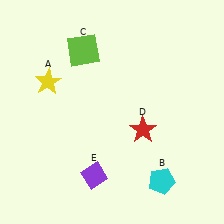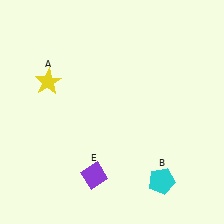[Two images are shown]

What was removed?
The red star (D), the lime square (C) were removed in Image 2.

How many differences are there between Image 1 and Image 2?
There are 2 differences between the two images.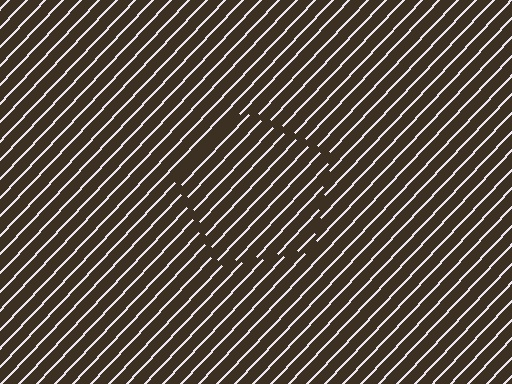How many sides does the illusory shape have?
5 sides — the line-ends trace a pentagon.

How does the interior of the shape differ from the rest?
The interior of the shape contains the same grating, shifted by half a period — the contour is defined by the phase discontinuity where line-ends from the inner and outer gratings abut.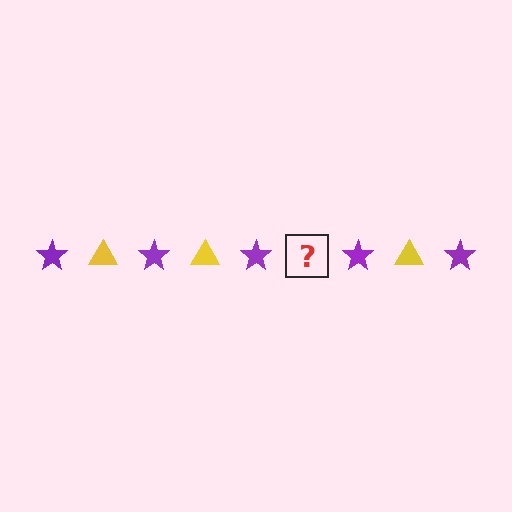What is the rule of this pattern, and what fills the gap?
The rule is that the pattern alternates between purple star and yellow triangle. The gap should be filled with a yellow triangle.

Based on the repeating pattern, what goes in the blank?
The blank should be a yellow triangle.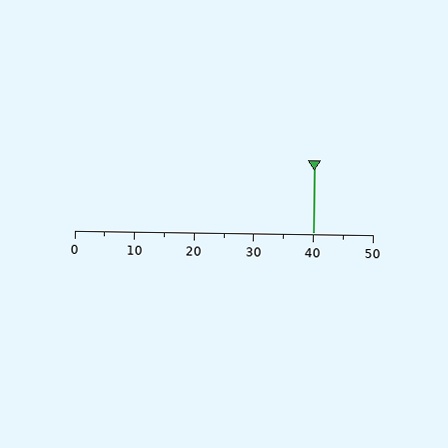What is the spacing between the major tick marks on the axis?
The major ticks are spaced 10 apart.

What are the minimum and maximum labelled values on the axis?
The axis runs from 0 to 50.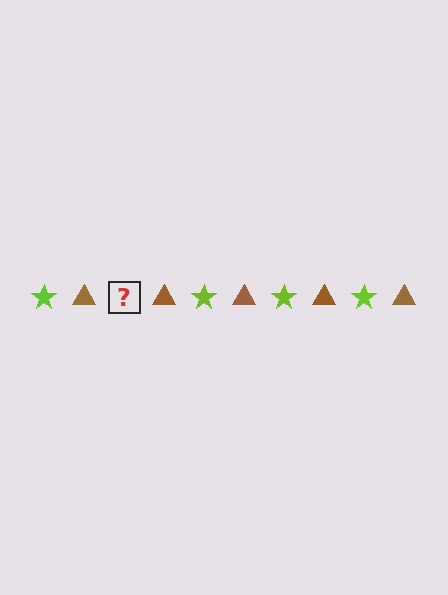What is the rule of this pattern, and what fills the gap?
The rule is that the pattern alternates between lime star and brown triangle. The gap should be filled with a lime star.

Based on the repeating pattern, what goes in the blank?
The blank should be a lime star.